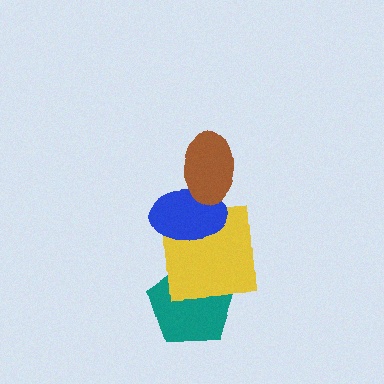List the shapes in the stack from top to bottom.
From top to bottom: the brown ellipse, the blue ellipse, the yellow square, the teal pentagon.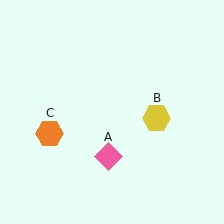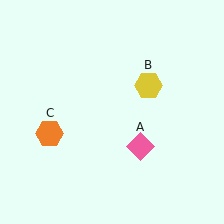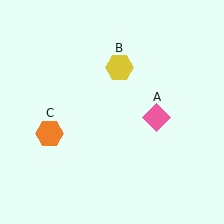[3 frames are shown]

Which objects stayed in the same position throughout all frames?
Orange hexagon (object C) remained stationary.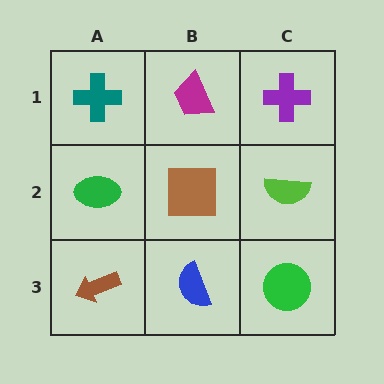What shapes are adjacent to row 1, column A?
A green ellipse (row 2, column A), a magenta trapezoid (row 1, column B).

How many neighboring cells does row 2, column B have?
4.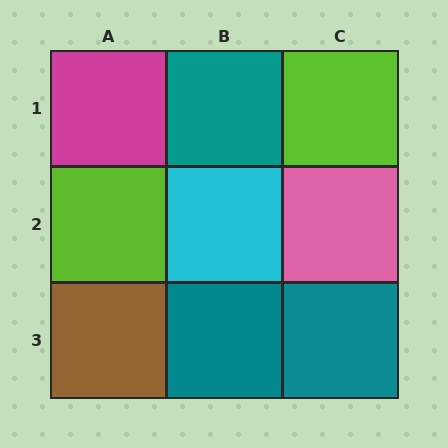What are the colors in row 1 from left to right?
Magenta, teal, lime.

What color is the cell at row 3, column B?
Teal.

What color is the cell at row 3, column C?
Teal.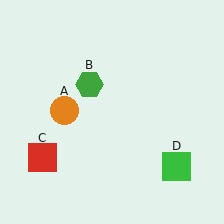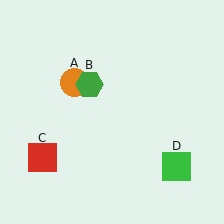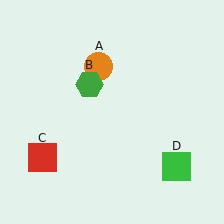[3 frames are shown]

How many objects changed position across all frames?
1 object changed position: orange circle (object A).